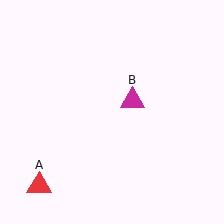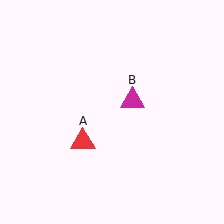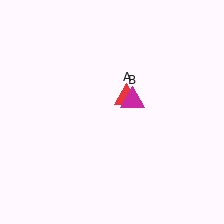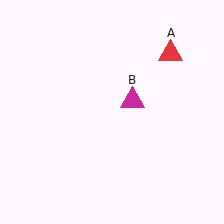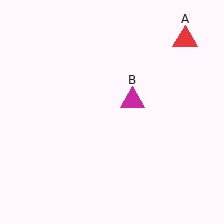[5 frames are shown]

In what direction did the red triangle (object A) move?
The red triangle (object A) moved up and to the right.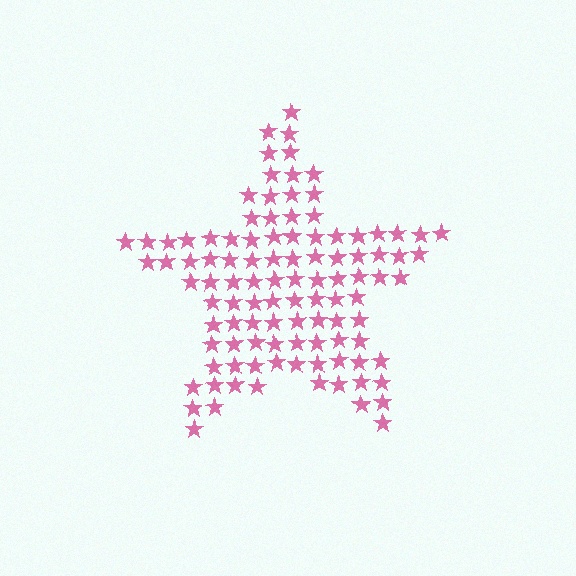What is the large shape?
The large shape is a star.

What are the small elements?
The small elements are stars.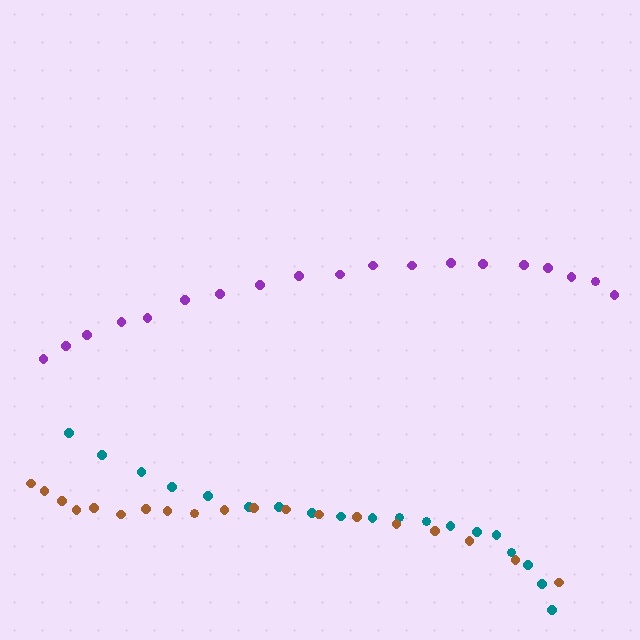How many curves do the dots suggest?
There are 3 distinct paths.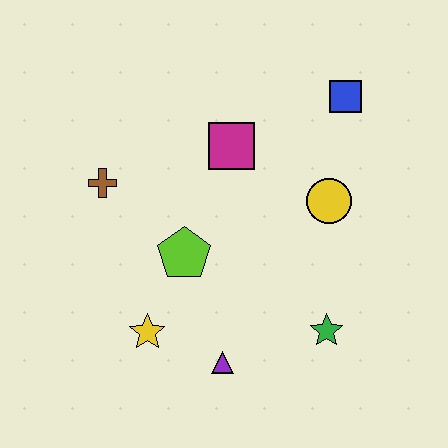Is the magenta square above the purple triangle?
Yes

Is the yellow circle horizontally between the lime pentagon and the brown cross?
No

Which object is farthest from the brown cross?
The green star is farthest from the brown cross.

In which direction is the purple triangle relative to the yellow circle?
The purple triangle is below the yellow circle.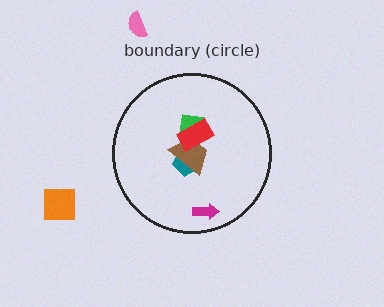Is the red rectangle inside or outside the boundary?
Inside.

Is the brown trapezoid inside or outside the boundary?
Inside.